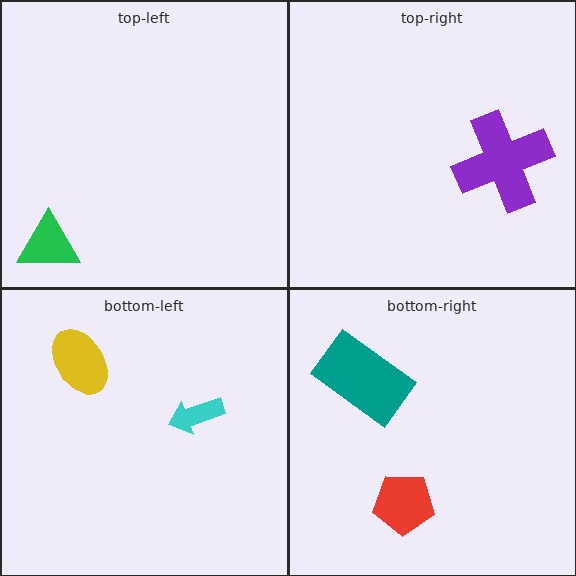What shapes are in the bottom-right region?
The teal rectangle, the red pentagon.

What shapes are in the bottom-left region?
The cyan arrow, the yellow ellipse.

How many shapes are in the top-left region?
1.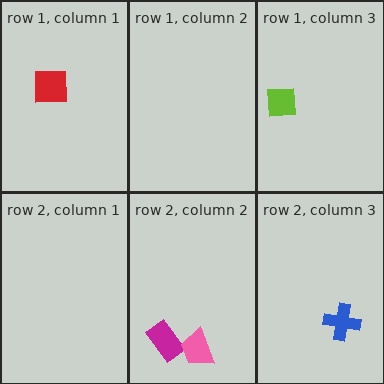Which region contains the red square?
The row 1, column 1 region.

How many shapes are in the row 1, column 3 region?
1.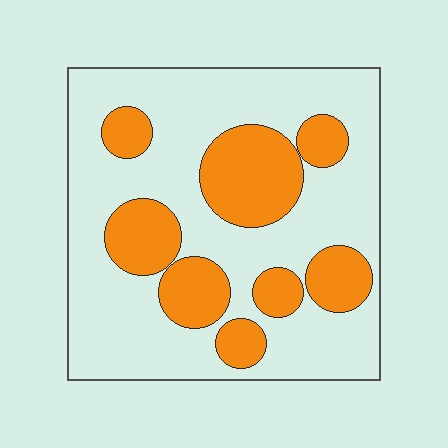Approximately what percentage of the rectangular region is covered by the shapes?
Approximately 30%.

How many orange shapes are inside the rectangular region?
8.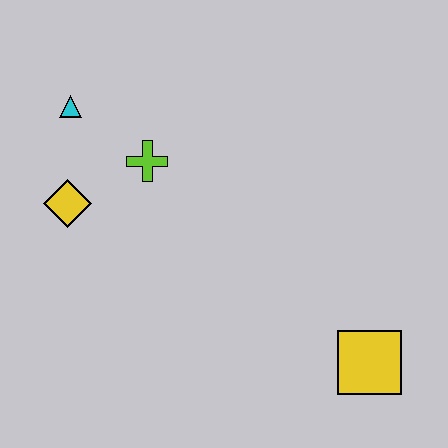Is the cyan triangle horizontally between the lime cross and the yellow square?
No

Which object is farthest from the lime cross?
The yellow square is farthest from the lime cross.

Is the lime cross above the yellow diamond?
Yes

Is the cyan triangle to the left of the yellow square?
Yes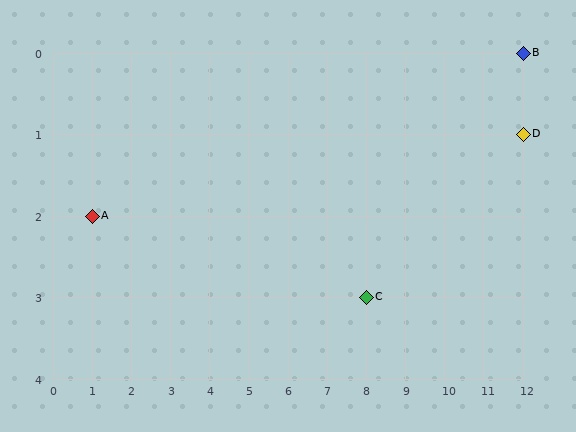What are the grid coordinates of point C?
Point C is at grid coordinates (8, 3).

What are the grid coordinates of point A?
Point A is at grid coordinates (1, 2).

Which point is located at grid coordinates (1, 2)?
Point A is at (1, 2).